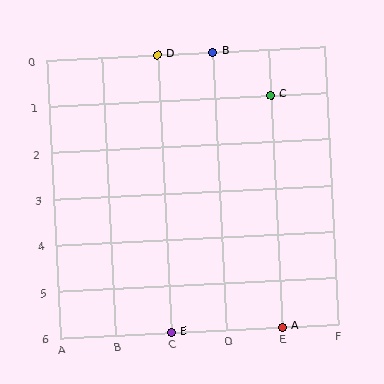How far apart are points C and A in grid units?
Points C and A are 5 rows apart.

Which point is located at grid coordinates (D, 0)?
Point B is at (D, 0).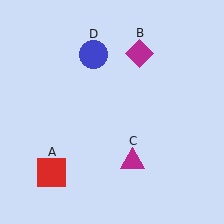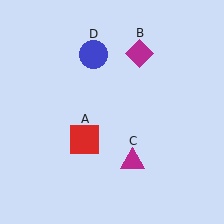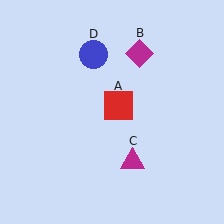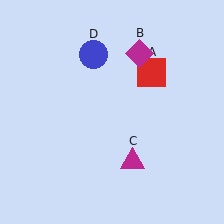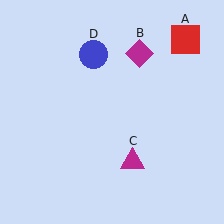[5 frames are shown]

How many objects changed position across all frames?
1 object changed position: red square (object A).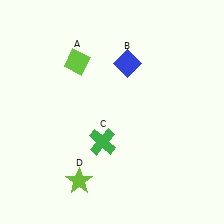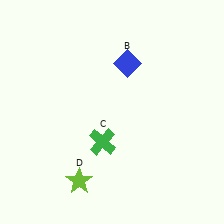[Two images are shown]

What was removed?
The lime diamond (A) was removed in Image 2.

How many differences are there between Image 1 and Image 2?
There is 1 difference between the two images.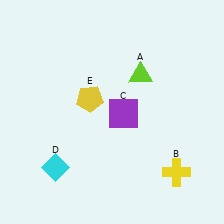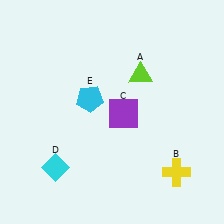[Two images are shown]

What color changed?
The pentagon (E) changed from yellow in Image 1 to cyan in Image 2.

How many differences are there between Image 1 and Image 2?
There is 1 difference between the two images.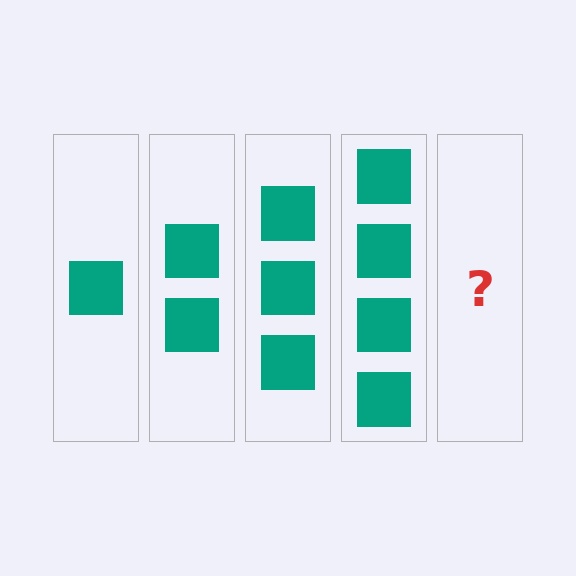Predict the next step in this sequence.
The next step is 5 squares.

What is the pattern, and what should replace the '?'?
The pattern is that each step adds one more square. The '?' should be 5 squares.